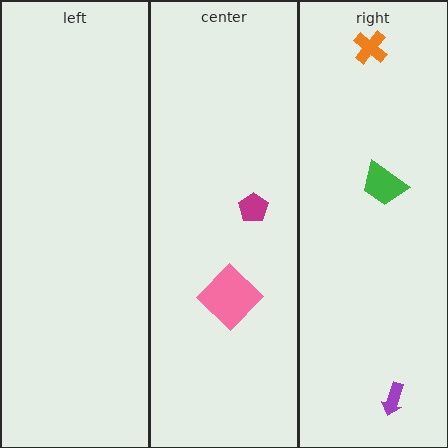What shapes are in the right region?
The orange cross, the purple arrow, the green trapezoid.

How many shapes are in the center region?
2.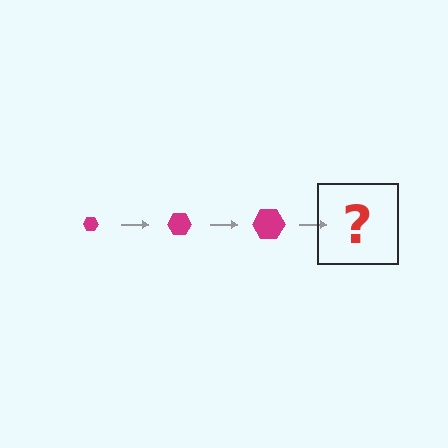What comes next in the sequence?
The next element should be a magenta hexagon, larger than the previous one.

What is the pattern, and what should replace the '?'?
The pattern is that the hexagon gets progressively larger each step. The '?' should be a magenta hexagon, larger than the previous one.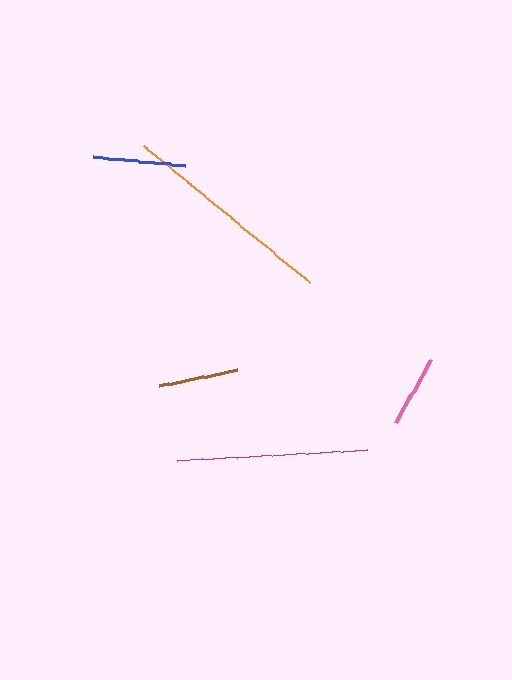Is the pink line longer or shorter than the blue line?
The blue line is longer than the pink line.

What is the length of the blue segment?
The blue segment is approximately 92 pixels long.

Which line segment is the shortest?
The pink line is the shortest at approximately 73 pixels.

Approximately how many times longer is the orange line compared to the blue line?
The orange line is approximately 2.3 times the length of the blue line.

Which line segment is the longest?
The orange line is the longest at approximately 215 pixels.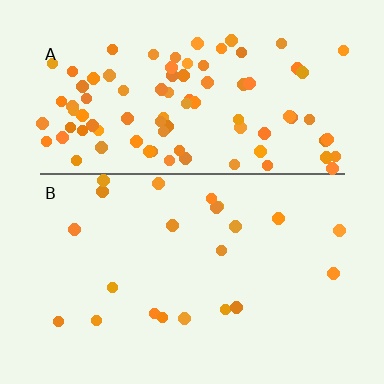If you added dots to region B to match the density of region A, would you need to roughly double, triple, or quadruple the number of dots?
Approximately quadruple.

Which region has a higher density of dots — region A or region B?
A (the top).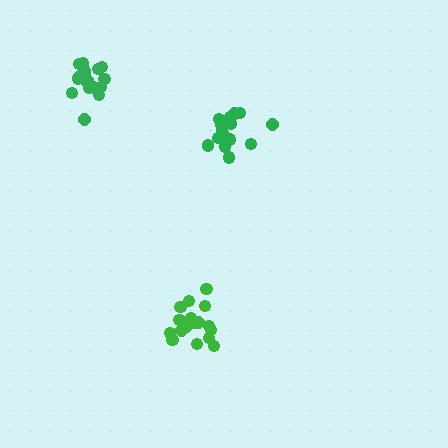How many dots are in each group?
Group 1: 17 dots, Group 2: 18 dots, Group 3: 17 dots (52 total).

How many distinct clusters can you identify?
There are 3 distinct clusters.